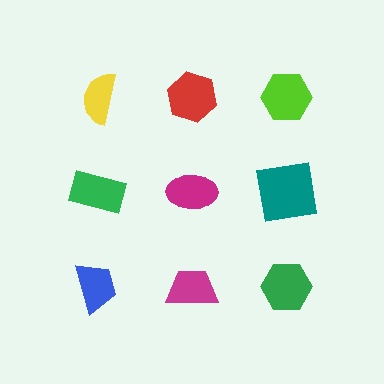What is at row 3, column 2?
A magenta trapezoid.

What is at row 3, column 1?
A blue trapezoid.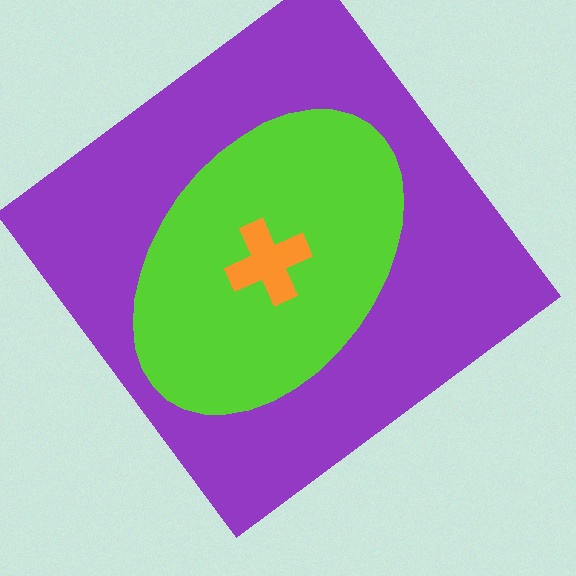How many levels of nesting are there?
3.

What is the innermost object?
The orange cross.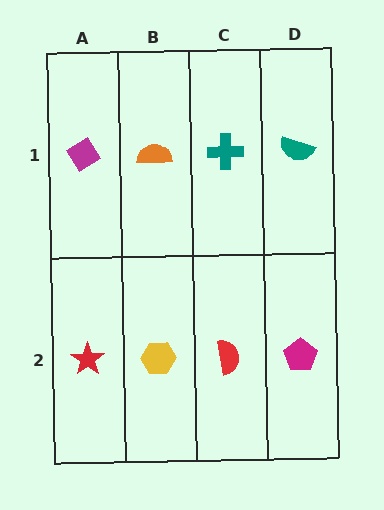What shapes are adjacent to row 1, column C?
A red semicircle (row 2, column C), an orange semicircle (row 1, column B), a teal semicircle (row 1, column D).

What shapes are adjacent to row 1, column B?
A yellow hexagon (row 2, column B), a magenta diamond (row 1, column A), a teal cross (row 1, column C).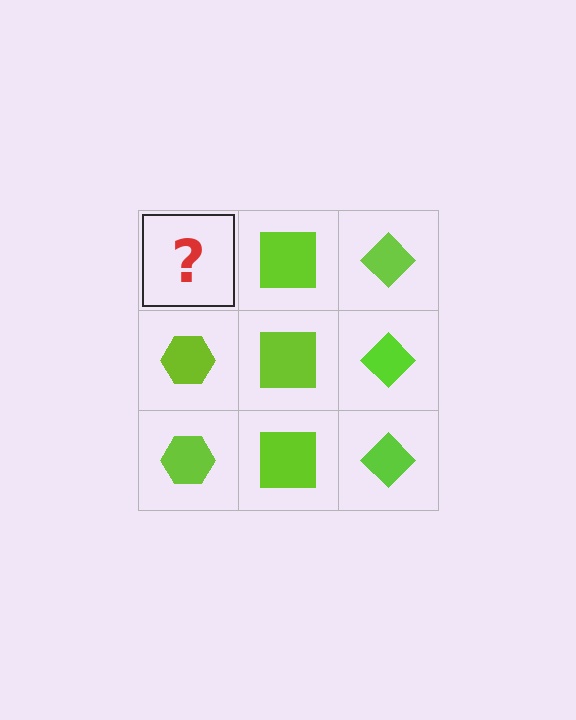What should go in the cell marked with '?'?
The missing cell should contain a lime hexagon.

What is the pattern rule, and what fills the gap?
The rule is that each column has a consistent shape. The gap should be filled with a lime hexagon.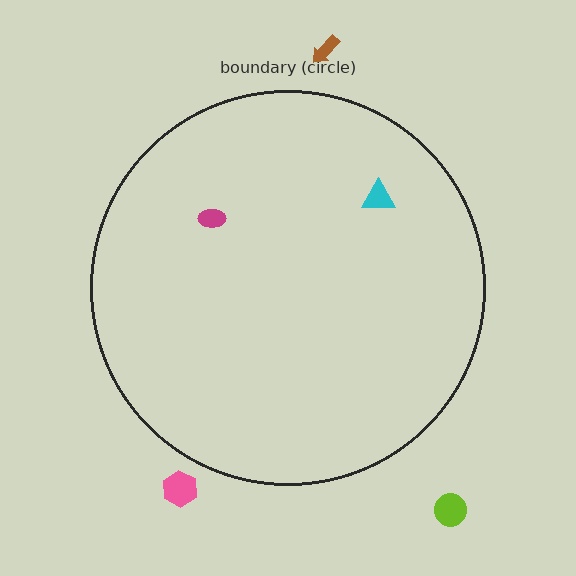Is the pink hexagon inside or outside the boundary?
Outside.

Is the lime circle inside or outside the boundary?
Outside.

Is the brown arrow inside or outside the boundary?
Outside.